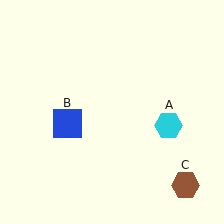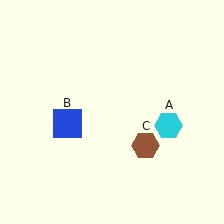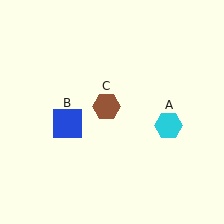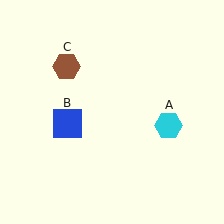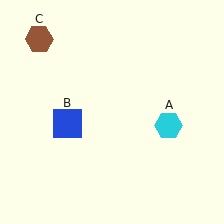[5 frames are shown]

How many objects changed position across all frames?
1 object changed position: brown hexagon (object C).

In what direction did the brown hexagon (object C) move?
The brown hexagon (object C) moved up and to the left.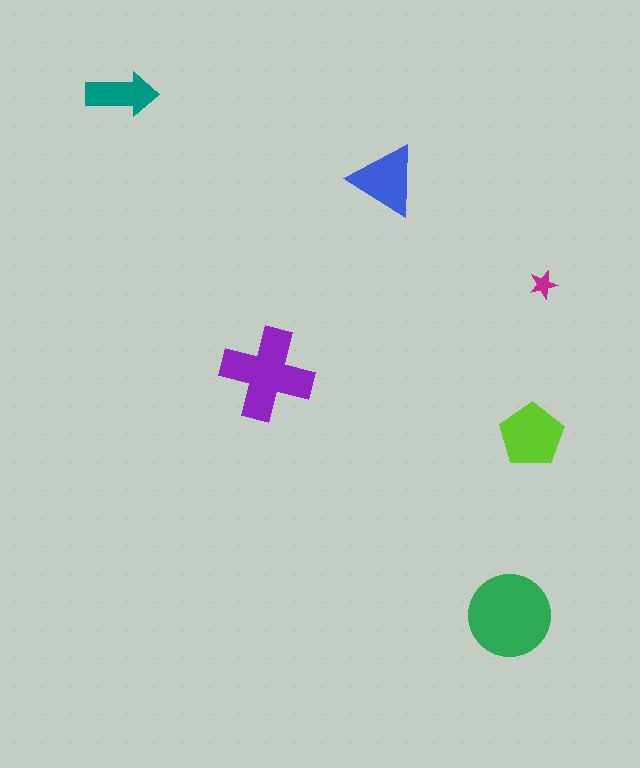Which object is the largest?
The green circle.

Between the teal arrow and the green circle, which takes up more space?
The green circle.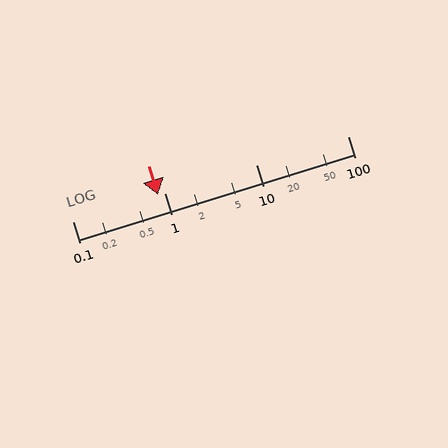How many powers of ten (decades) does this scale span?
The scale spans 3 decades, from 0.1 to 100.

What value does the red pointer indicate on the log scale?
The pointer indicates approximately 0.85.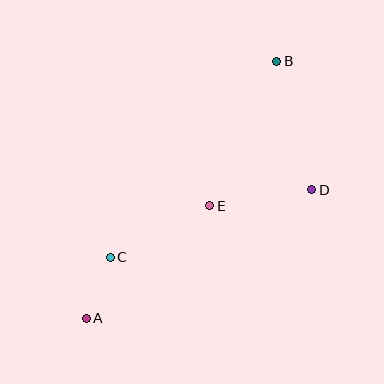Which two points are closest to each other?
Points A and C are closest to each other.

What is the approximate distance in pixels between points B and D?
The distance between B and D is approximately 133 pixels.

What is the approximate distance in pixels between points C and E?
The distance between C and E is approximately 112 pixels.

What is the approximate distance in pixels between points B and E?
The distance between B and E is approximately 159 pixels.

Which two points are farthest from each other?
Points A and B are farthest from each other.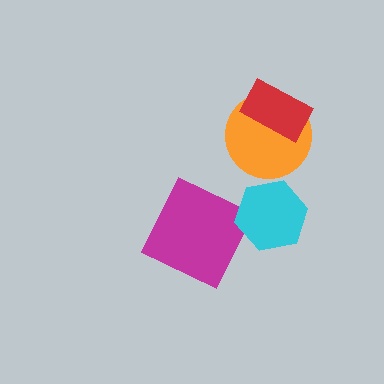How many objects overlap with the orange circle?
1 object overlaps with the orange circle.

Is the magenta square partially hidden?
No, no other shape covers it.